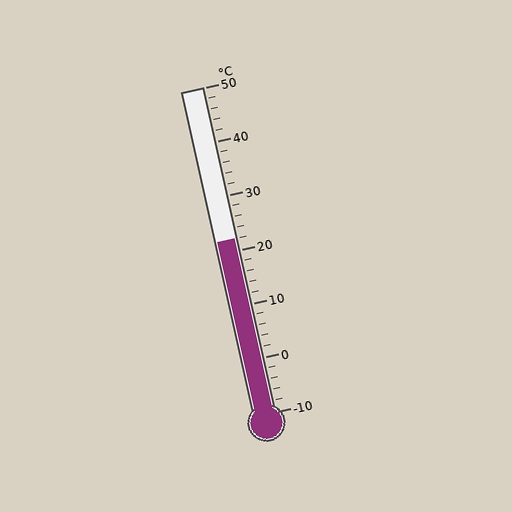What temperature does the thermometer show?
The thermometer shows approximately 22°C.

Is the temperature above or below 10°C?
The temperature is above 10°C.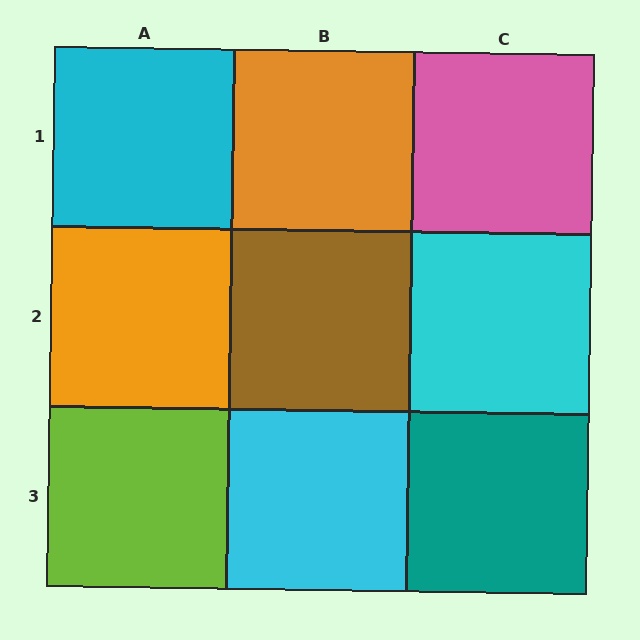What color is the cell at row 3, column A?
Lime.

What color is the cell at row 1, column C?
Pink.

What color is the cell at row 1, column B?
Orange.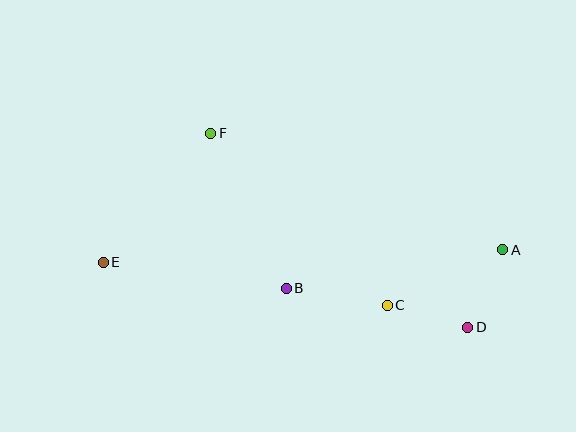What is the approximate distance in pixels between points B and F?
The distance between B and F is approximately 172 pixels.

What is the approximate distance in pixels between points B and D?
The distance between B and D is approximately 186 pixels.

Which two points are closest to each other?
Points C and D are closest to each other.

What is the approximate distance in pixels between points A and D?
The distance between A and D is approximately 85 pixels.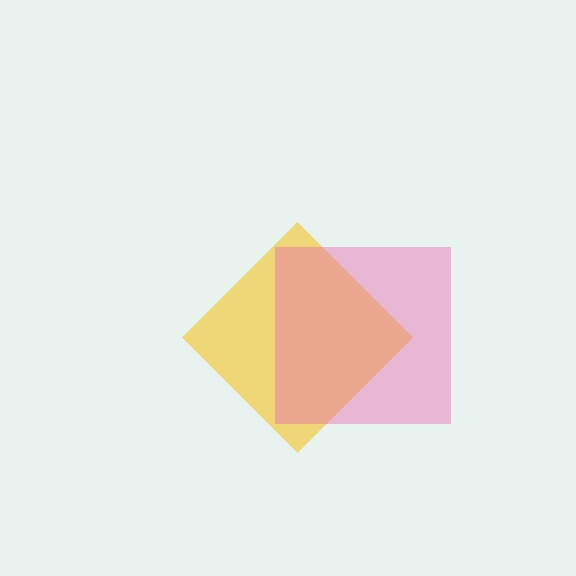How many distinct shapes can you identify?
There are 2 distinct shapes: a yellow diamond, a pink square.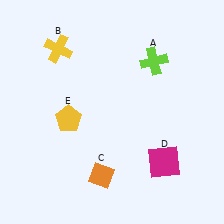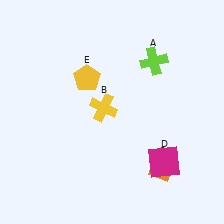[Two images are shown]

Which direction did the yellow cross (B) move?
The yellow cross (B) moved down.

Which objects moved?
The objects that moved are: the yellow cross (B), the orange diamond (C), the yellow pentagon (E).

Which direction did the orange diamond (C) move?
The orange diamond (C) moved right.